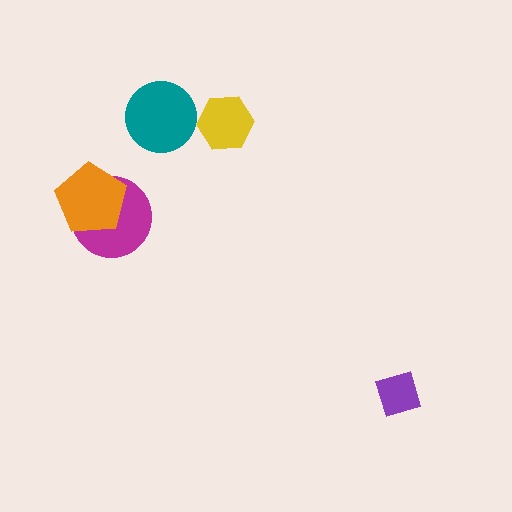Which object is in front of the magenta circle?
The orange pentagon is in front of the magenta circle.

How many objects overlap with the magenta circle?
1 object overlaps with the magenta circle.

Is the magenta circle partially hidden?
Yes, it is partially covered by another shape.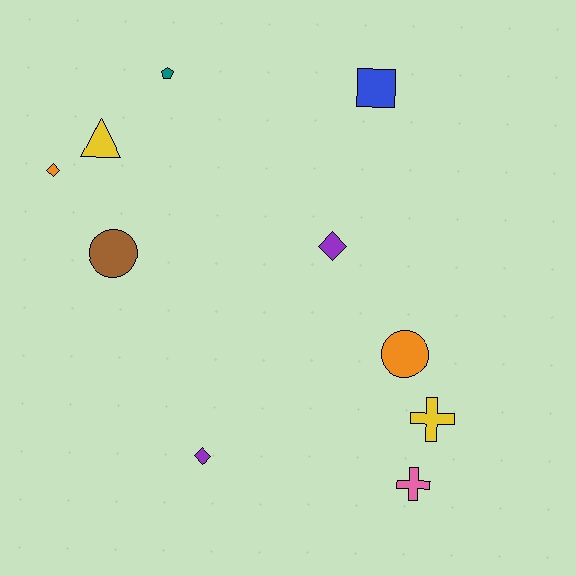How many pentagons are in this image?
There is 1 pentagon.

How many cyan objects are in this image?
There are no cyan objects.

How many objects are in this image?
There are 10 objects.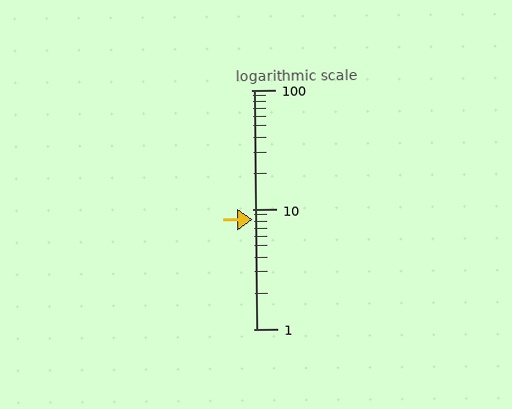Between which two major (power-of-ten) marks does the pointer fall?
The pointer is between 1 and 10.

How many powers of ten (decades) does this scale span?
The scale spans 2 decades, from 1 to 100.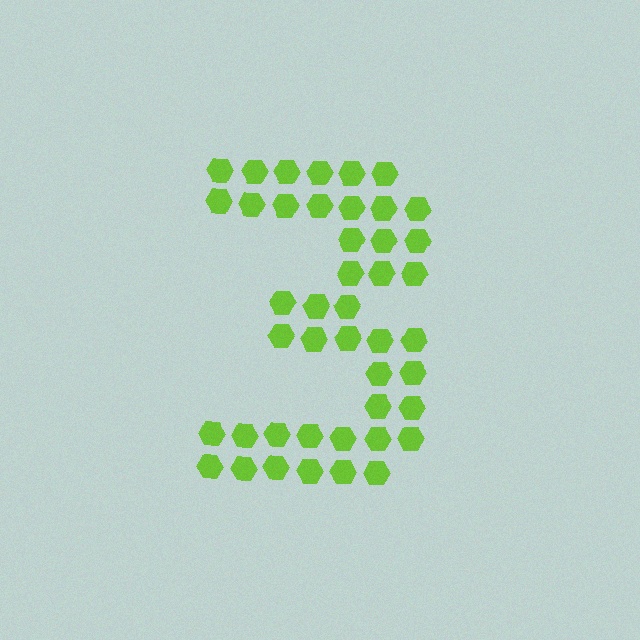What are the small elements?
The small elements are hexagons.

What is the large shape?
The large shape is the digit 3.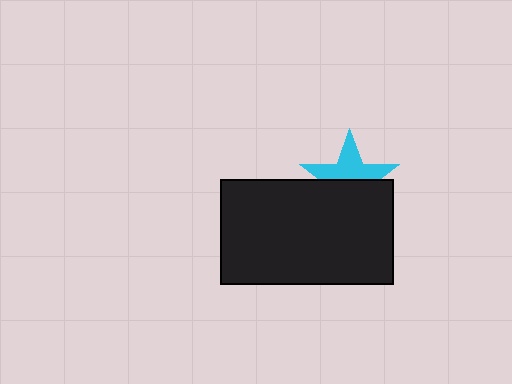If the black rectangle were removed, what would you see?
You would see the complete cyan star.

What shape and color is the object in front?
The object in front is a black rectangle.